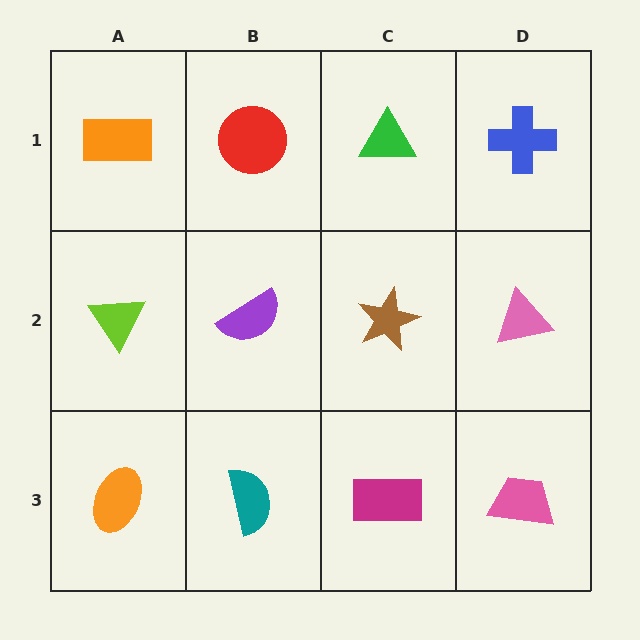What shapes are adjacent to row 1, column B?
A purple semicircle (row 2, column B), an orange rectangle (row 1, column A), a green triangle (row 1, column C).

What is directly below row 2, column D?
A pink trapezoid.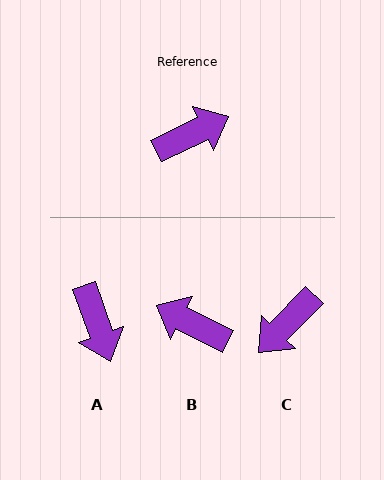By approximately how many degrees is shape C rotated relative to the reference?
Approximately 160 degrees clockwise.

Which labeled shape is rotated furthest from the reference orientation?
C, about 160 degrees away.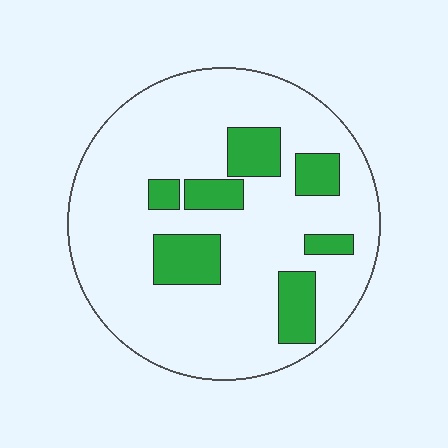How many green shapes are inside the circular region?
7.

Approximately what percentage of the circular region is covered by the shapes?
Approximately 20%.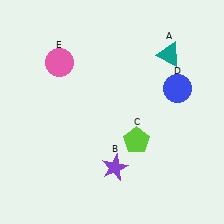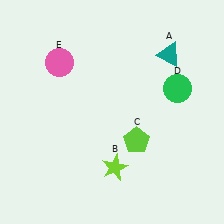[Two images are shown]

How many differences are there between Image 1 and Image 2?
There are 2 differences between the two images.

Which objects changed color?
B changed from purple to lime. D changed from blue to green.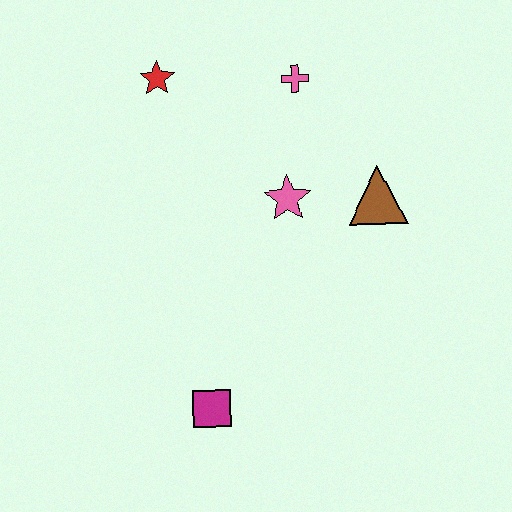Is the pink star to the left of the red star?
No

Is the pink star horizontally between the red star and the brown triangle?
Yes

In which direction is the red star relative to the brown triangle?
The red star is to the left of the brown triangle.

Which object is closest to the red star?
The pink cross is closest to the red star.